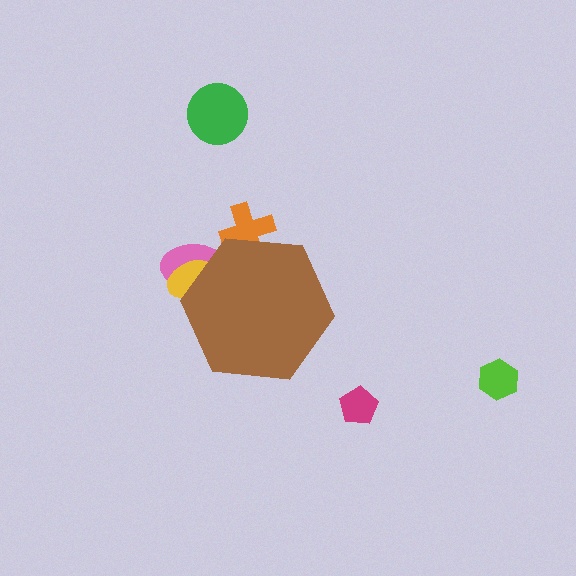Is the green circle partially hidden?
No, the green circle is fully visible.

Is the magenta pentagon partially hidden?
No, the magenta pentagon is fully visible.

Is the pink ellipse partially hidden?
Yes, the pink ellipse is partially hidden behind the brown hexagon.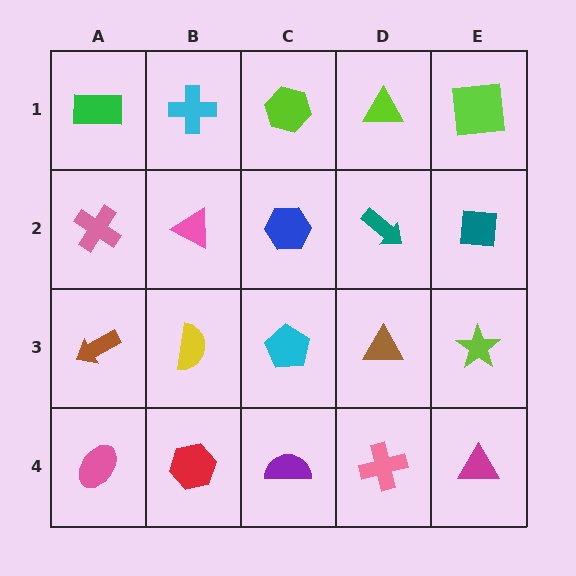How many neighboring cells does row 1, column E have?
2.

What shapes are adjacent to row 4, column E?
A lime star (row 3, column E), a pink cross (row 4, column D).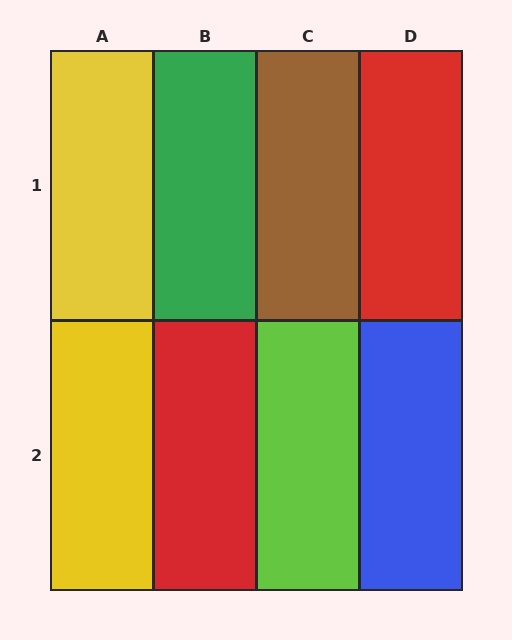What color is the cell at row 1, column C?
Brown.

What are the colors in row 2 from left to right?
Yellow, red, lime, blue.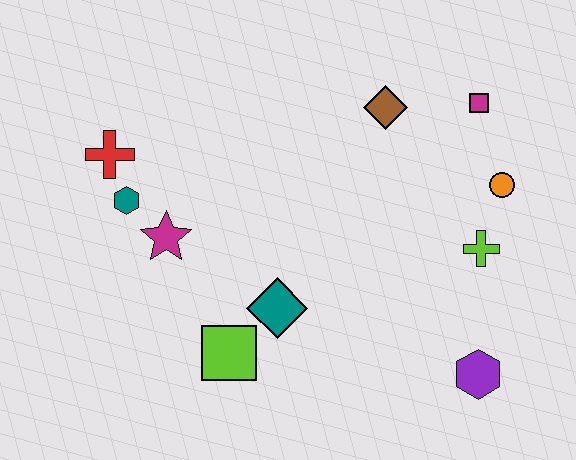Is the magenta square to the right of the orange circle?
No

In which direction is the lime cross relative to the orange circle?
The lime cross is below the orange circle.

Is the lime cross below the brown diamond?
Yes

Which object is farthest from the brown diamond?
The lime square is farthest from the brown diamond.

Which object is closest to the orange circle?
The lime cross is closest to the orange circle.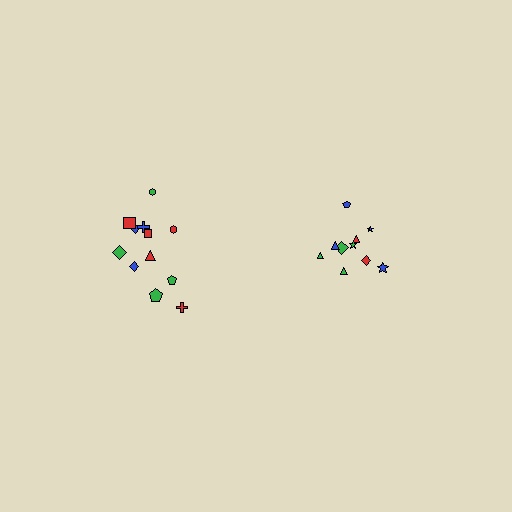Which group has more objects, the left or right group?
The left group.